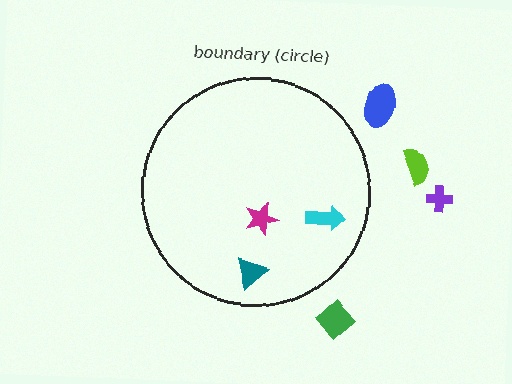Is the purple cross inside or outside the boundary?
Outside.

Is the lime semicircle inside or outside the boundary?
Outside.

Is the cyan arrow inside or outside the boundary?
Inside.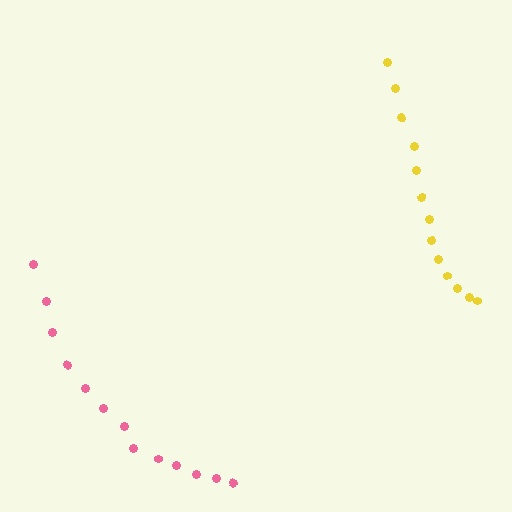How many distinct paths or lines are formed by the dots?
There are 2 distinct paths.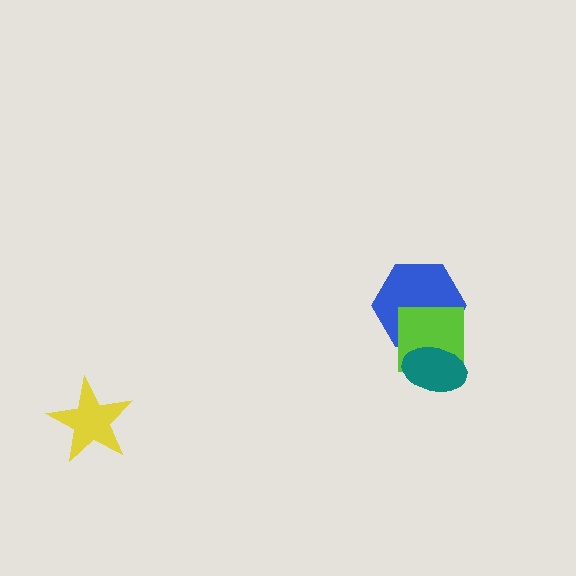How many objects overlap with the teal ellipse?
2 objects overlap with the teal ellipse.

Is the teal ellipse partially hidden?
No, no other shape covers it.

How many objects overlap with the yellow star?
0 objects overlap with the yellow star.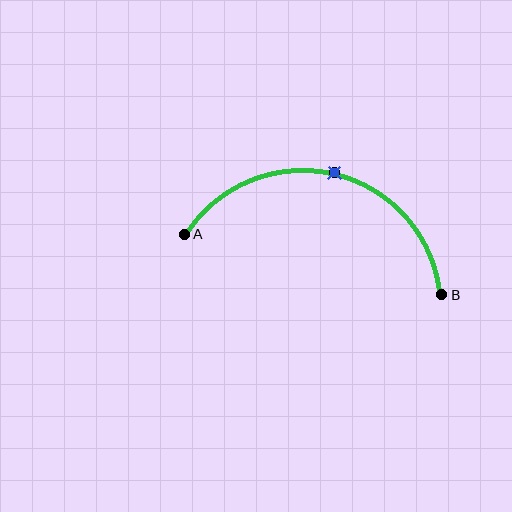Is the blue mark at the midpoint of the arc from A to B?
Yes. The blue mark lies on the arc at equal arc-length from both A and B — it is the arc midpoint.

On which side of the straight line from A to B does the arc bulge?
The arc bulges above the straight line connecting A and B.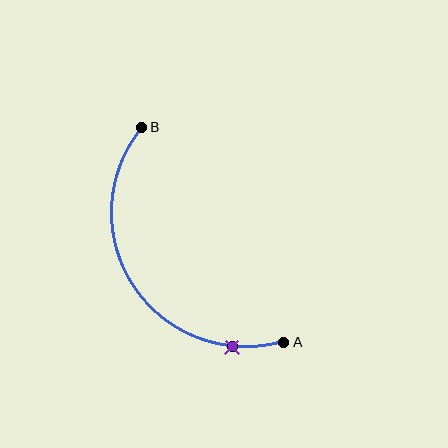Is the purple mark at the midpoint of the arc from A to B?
No. The purple mark lies on the arc but is closer to endpoint A. The arc midpoint would be at the point on the curve equidistant along the arc from both A and B.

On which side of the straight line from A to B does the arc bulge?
The arc bulges to the left of the straight line connecting A and B.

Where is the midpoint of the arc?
The arc midpoint is the point on the curve farthest from the straight line joining A and B. It sits to the left of that line.